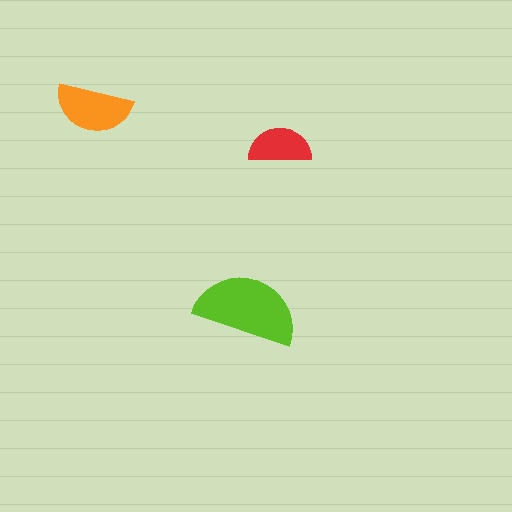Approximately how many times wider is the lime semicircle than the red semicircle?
About 1.5 times wider.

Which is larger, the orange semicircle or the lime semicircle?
The lime one.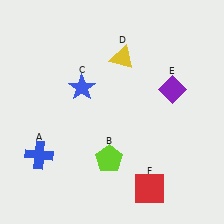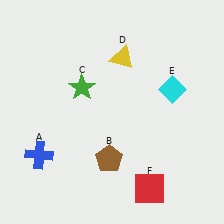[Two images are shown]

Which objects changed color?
B changed from lime to brown. C changed from blue to green. E changed from purple to cyan.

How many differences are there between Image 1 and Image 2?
There are 3 differences between the two images.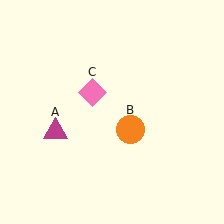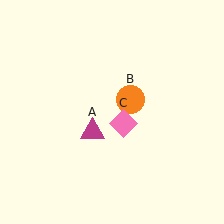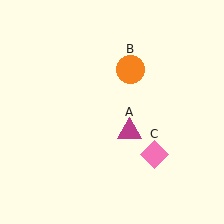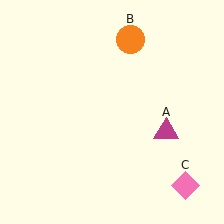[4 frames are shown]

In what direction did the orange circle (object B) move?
The orange circle (object B) moved up.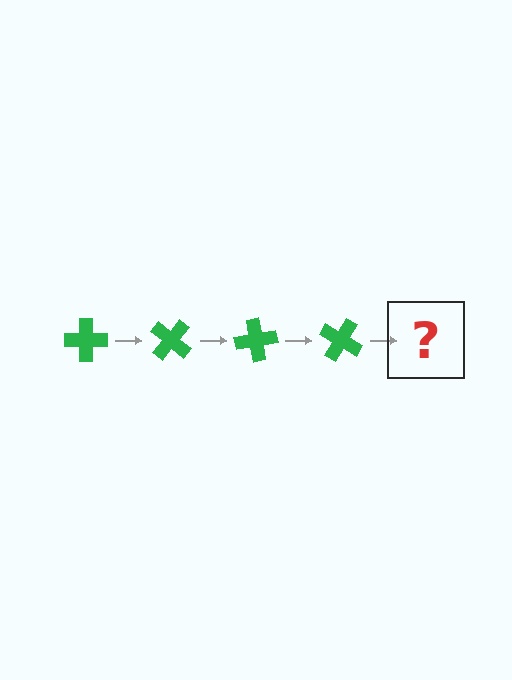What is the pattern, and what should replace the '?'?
The pattern is that the cross rotates 40 degrees each step. The '?' should be a green cross rotated 160 degrees.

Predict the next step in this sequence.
The next step is a green cross rotated 160 degrees.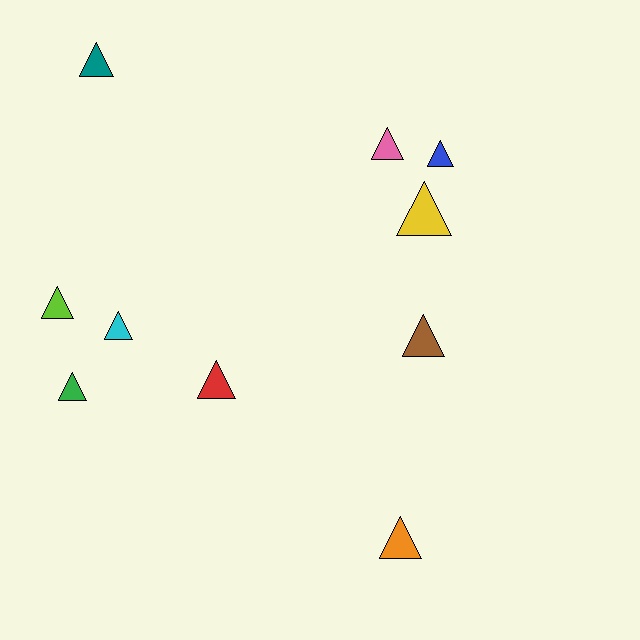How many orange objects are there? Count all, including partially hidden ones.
There is 1 orange object.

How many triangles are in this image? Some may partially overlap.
There are 10 triangles.